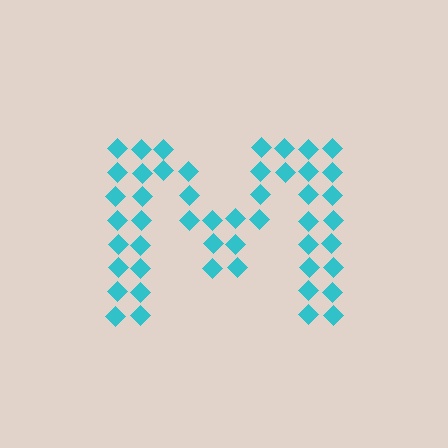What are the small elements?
The small elements are diamonds.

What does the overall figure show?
The overall figure shows the letter M.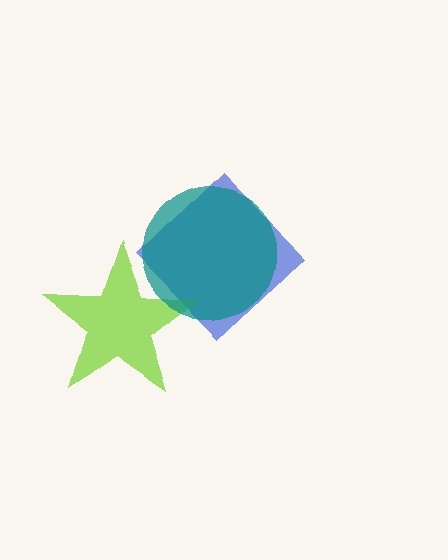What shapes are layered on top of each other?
The layered shapes are: a blue diamond, a lime star, a teal circle.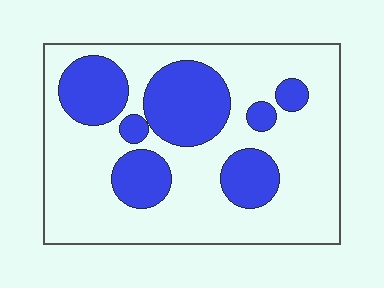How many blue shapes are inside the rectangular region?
7.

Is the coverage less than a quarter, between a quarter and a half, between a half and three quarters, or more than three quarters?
Between a quarter and a half.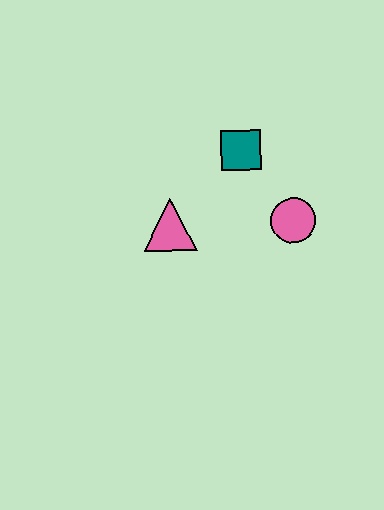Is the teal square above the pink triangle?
Yes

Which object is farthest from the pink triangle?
The pink circle is farthest from the pink triangle.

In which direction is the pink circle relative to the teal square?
The pink circle is below the teal square.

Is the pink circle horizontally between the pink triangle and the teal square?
No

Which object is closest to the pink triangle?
The teal square is closest to the pink triangle.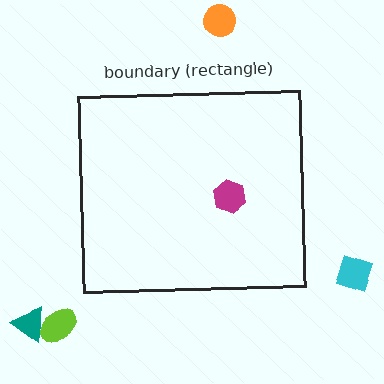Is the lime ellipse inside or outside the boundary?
Outside.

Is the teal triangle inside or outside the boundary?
Outside.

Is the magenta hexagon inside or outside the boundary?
Inside.